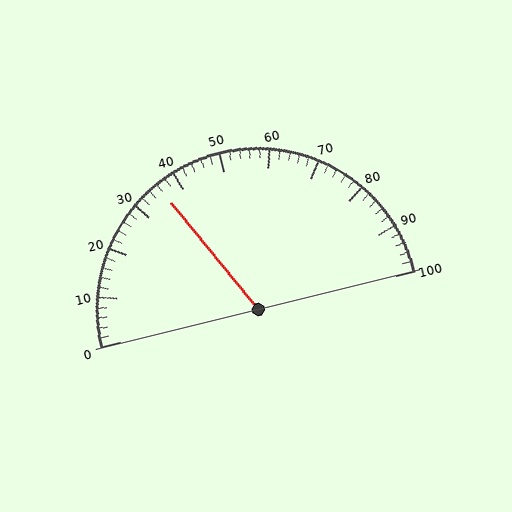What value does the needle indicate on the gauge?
The needle indicates approximately 36.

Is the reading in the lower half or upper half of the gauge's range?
The reading is in the lower half of the range (0 to 100).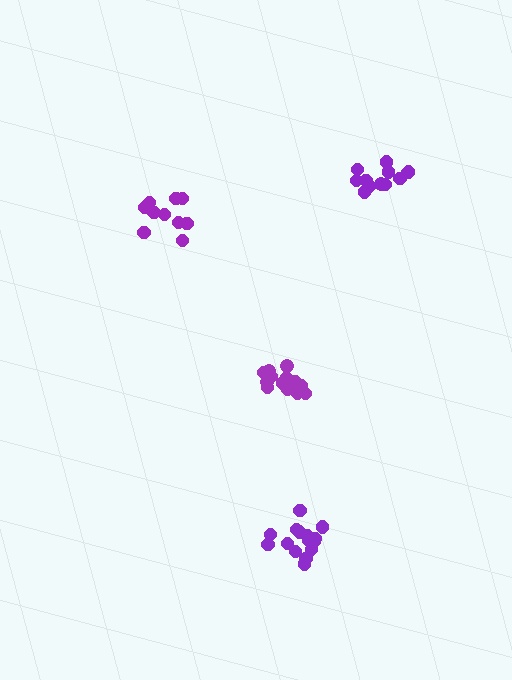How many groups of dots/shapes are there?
There are 4 groups.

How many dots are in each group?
Group 1: 15 dots, Group 2: 10 dots, Group 3: 12 dots, Group 4: 14 dots (51 total).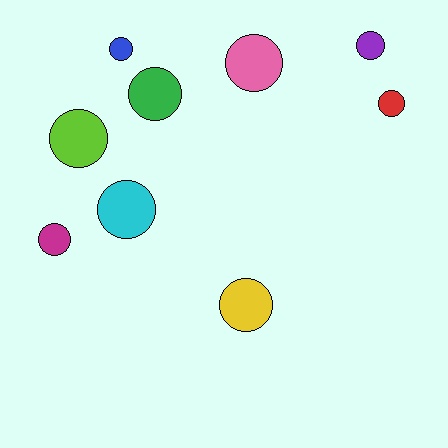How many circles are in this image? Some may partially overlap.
There are 9 circles.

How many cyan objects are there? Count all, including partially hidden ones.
There is 1 cyan object.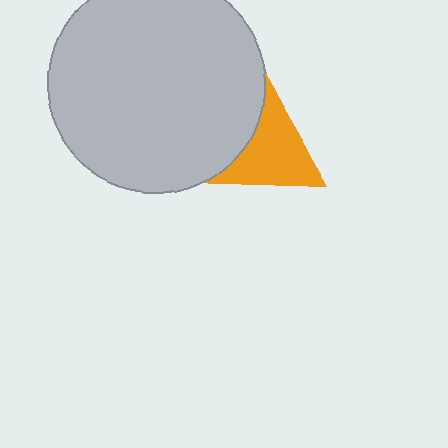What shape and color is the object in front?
The object in front is a light gray circle.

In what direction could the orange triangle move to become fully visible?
The orange triangle could move right. That would shift it out from behind the light gray circle entirely.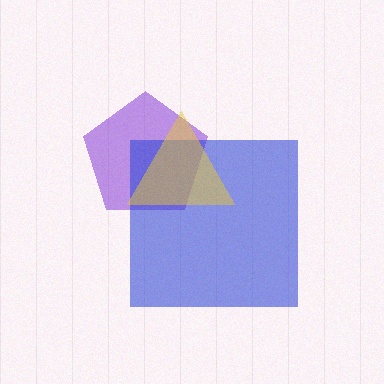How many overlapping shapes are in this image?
There are 3 overlapping shapes in the image.